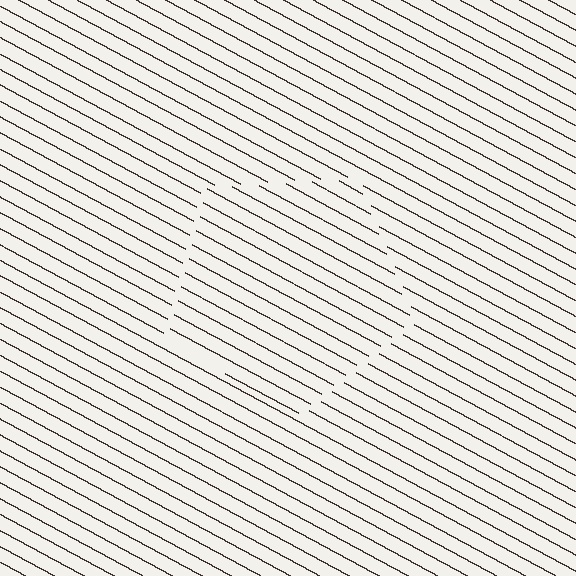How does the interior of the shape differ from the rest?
The interior of the shape contains the same grating, shifted by half a period — the contour is defined by the phase discontinuity where line-ends from the inner and outer gratings abut.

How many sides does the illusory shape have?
5 sides — the line-ends trace a pentagon.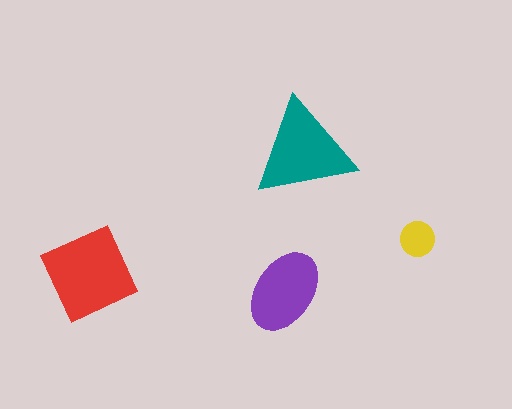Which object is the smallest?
The yellow circle.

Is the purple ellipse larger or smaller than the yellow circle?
Larger.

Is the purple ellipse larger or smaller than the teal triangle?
Smaller.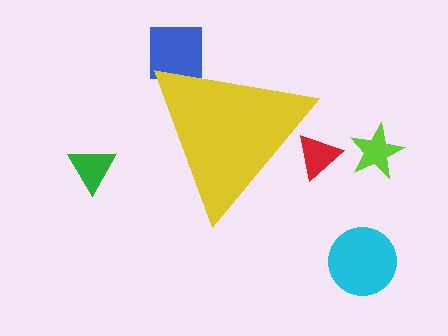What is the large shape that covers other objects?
A yellow triangle.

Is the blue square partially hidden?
Yes, the blue square is partially hidden behind the yellow triangle.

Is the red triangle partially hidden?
Yes, the red triangle is partially hidden behind the yellow triangle.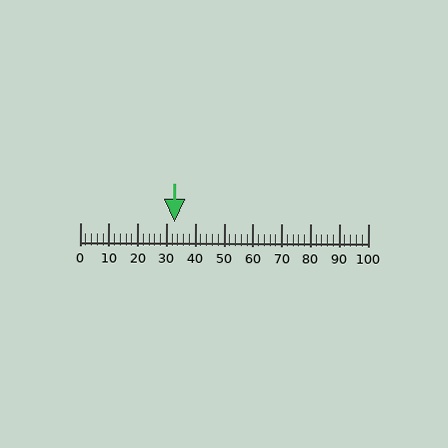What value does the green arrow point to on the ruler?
The green arrow points to approximately 33.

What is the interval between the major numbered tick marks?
The major tick marks are spaced 10 units apart.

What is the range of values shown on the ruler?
The ruler shows values from 0 to 100.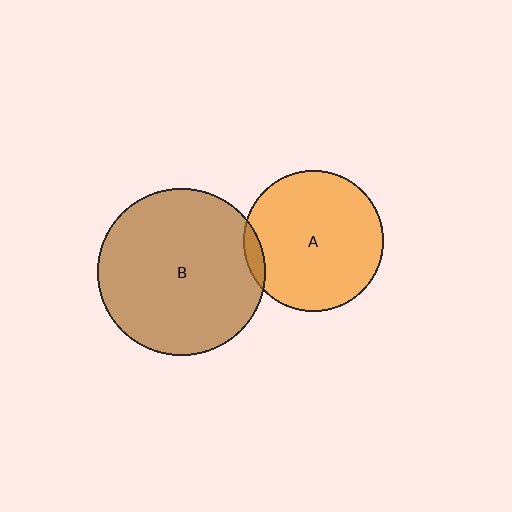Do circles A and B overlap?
Yes.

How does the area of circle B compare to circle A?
Approximately 1.4 times.